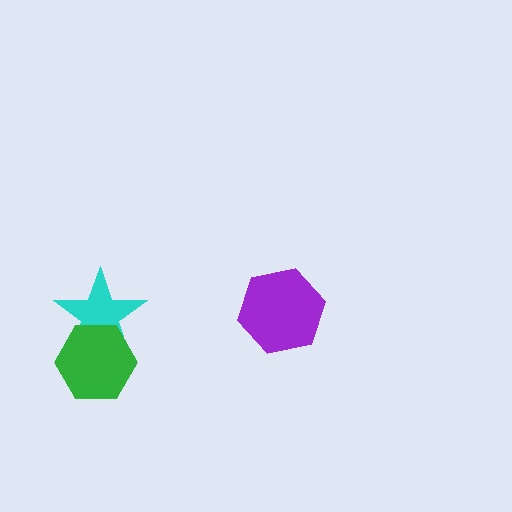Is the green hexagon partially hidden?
No, no other shape covers it.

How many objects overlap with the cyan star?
1 object overlaps with the cyan star.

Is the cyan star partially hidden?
Yes, it is partially covered by another shape.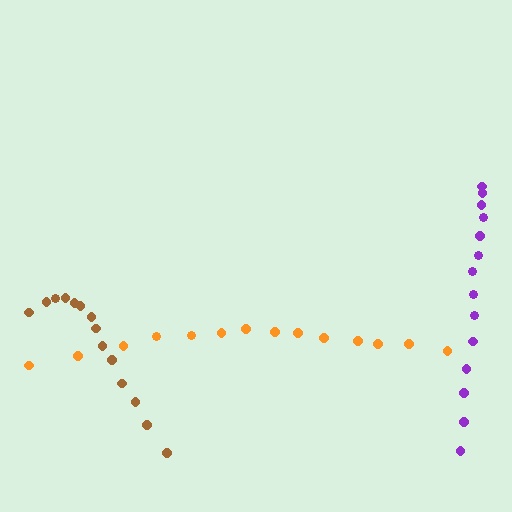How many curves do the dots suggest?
There are 3 distinct paths.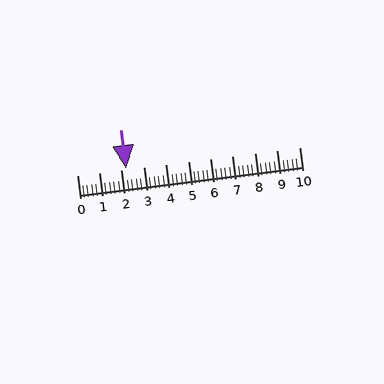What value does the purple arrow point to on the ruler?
The purple arrow points to approximately 2.2.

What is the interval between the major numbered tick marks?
The major tick marks are spaced 1 units apart.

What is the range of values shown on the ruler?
The ruler shows values from 0 to 10.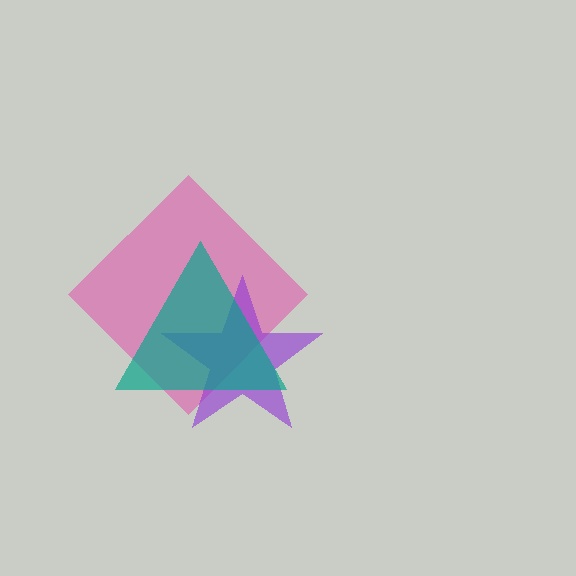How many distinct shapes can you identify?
There are 3 distinct shapes: a pink diamond, a purple star, a teal triangle.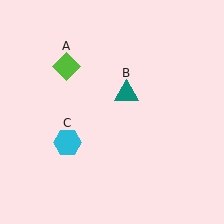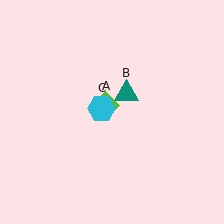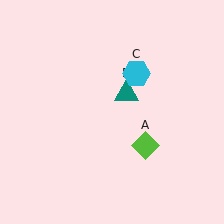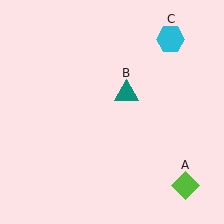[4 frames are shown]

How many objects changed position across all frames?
2 objects changed position: lime diamond (object A), cyan hexagon (object C).